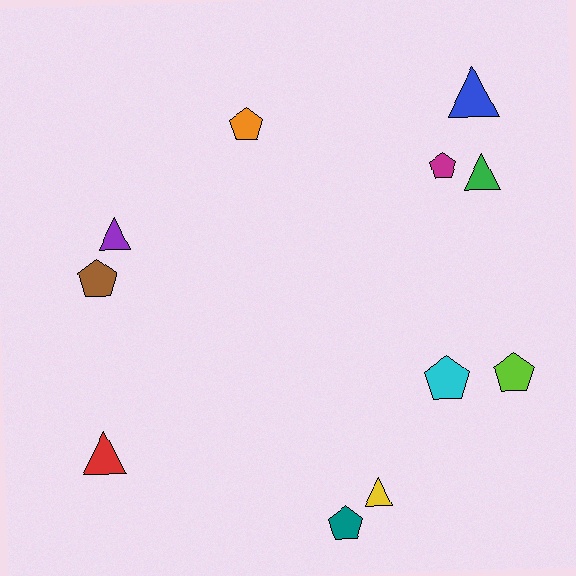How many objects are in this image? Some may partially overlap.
There are 11 objects.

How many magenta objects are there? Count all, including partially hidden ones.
There is 1 magenta object.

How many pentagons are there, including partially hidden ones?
There are 6 pentagons.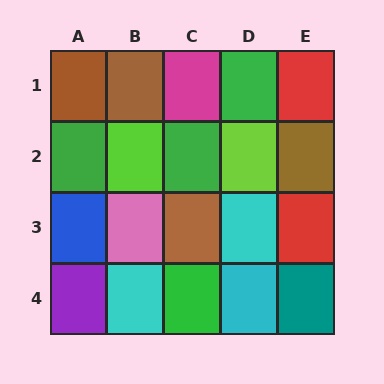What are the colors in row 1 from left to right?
Brown, brown, magenta, green, red.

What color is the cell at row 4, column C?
Green.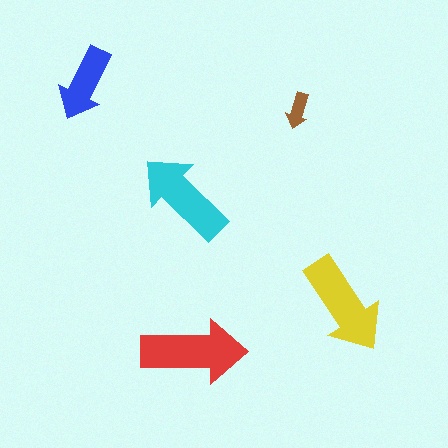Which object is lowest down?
The red arrow is bottommost.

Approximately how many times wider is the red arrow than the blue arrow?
About 1.5 times wider.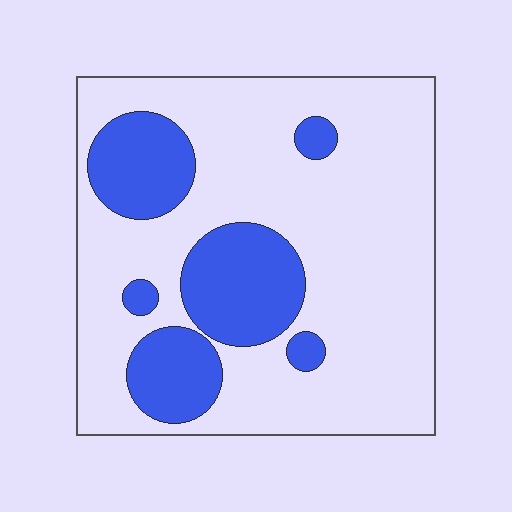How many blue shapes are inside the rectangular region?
6.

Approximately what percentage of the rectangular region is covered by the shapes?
Approximately 25%.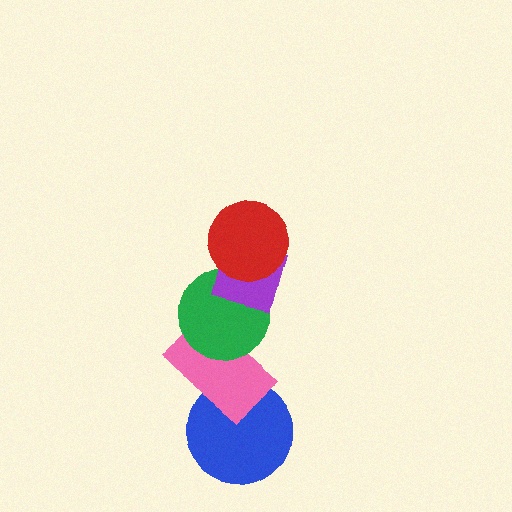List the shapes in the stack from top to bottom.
From top to bottom: the red circle, the purple square, the green circle, the pink rectangle, the blue circle.